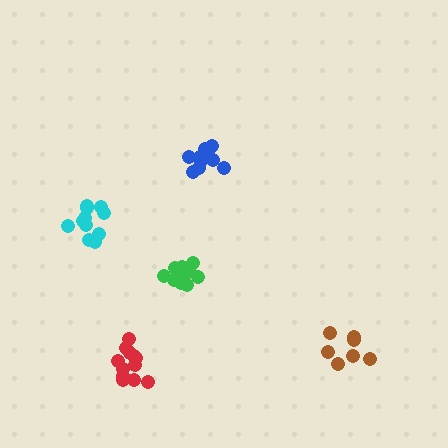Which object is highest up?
The blue cluster is topmost.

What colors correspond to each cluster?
The clusters are colored: cyan, blue, red, green, brown.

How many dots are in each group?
Group 1: 12 dots, Group 2: 11 dots, Group 3: 12 dots, Group 4: 11 dots, Group 5: 7 dots (53 total).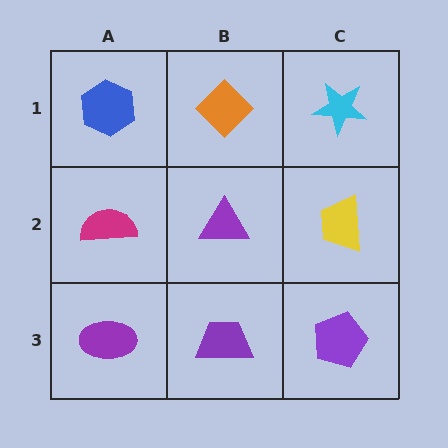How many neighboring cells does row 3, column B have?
3.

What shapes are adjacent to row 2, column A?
A blue hexagon (row 1, column A), a purple ellipse (row 3, column A), a purple triangle (row 2, column B).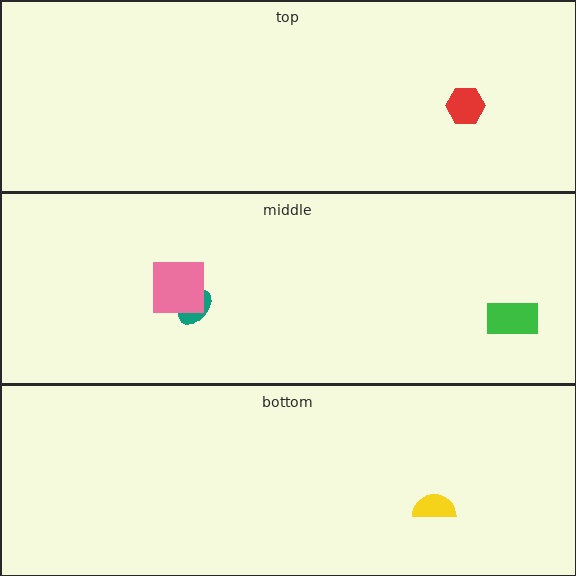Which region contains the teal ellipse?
The middle region.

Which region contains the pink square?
The middle region.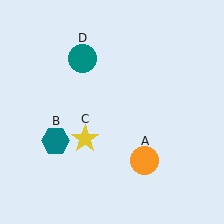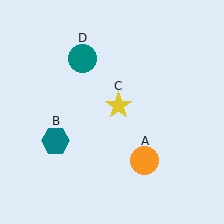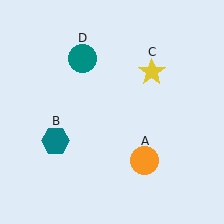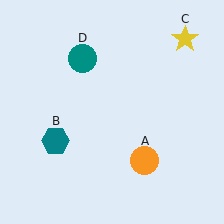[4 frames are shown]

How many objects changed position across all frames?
1 object changed position: yellow star (object C).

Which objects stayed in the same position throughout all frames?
Orange circle (object A) and teal hexagon (object B) and teal circle (object D) remained stationary.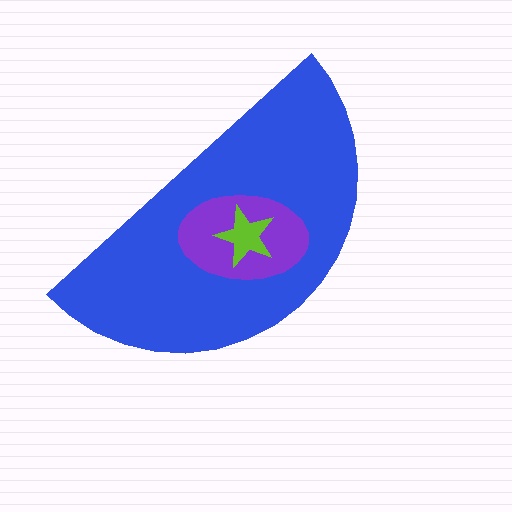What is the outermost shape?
The blue semicircle.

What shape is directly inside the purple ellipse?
The lime star.